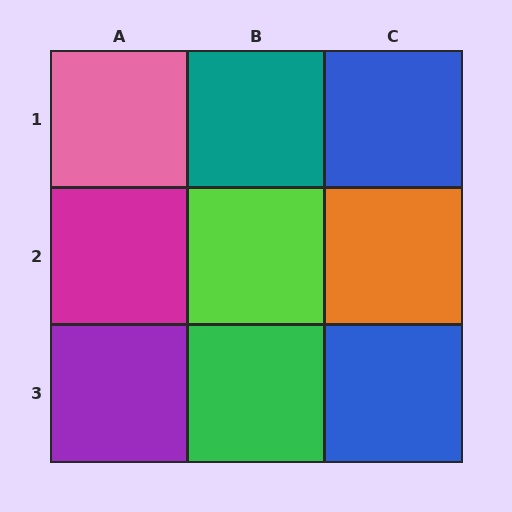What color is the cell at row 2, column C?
Orange.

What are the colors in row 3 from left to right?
Purple, green, blue.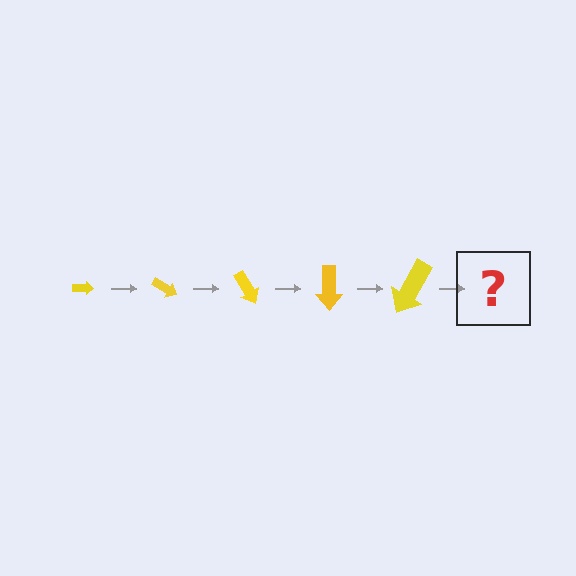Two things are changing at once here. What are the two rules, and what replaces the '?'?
The two rules are that the arrow grows larger each step and it rotates 30 degrees each step. The '?' should be an arrow, larger than the previous one and rotated 150 degrees from the start.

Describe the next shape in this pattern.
It should be an arrow, larger than the previous one and rotated 150 degrees from the start.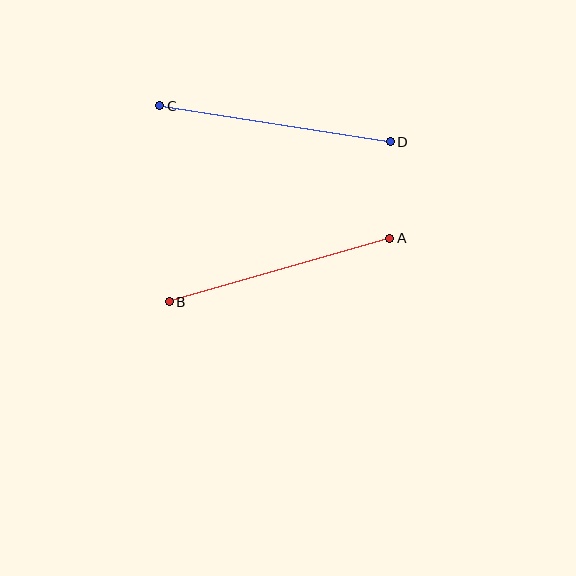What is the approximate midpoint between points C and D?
The midpoint is at approximately (275, 124) pixels.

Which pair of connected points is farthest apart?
Points C and D are farthest apart.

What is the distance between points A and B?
The distance is approximately 229 pixels.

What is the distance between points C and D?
The distance is approximately 234 pixels.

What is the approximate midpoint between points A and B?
The midpoint is at approximately (279, 270) pixels.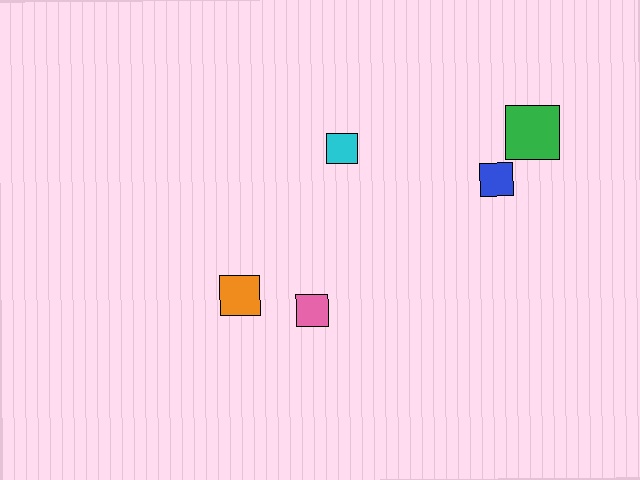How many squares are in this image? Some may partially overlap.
There are 5 squares.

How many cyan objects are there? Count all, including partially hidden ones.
There is 1 cyan object.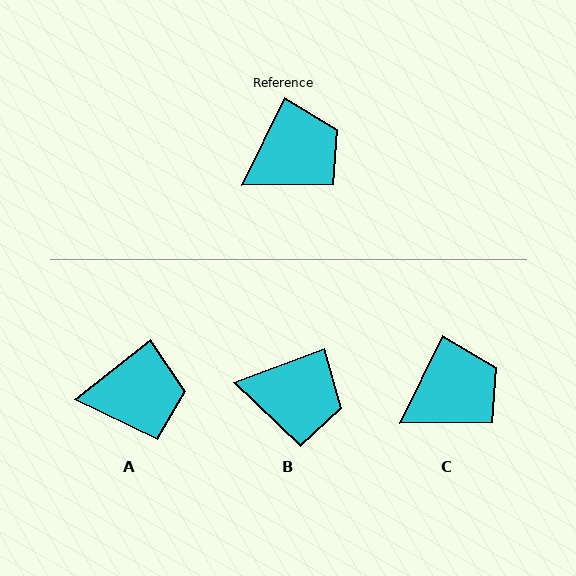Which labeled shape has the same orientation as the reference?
C.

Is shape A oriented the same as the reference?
No, it is off by about 26 degrees.